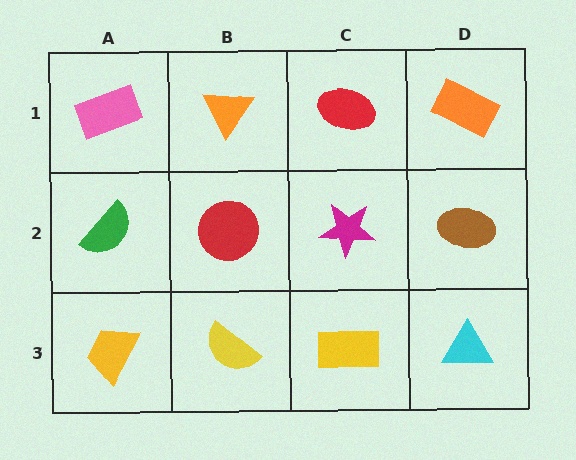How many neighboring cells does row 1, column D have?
2.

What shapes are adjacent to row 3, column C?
A magenta star (row 2, column C), a yellow semicircle (row 3, column B), a cyan triangle (row 3, column D).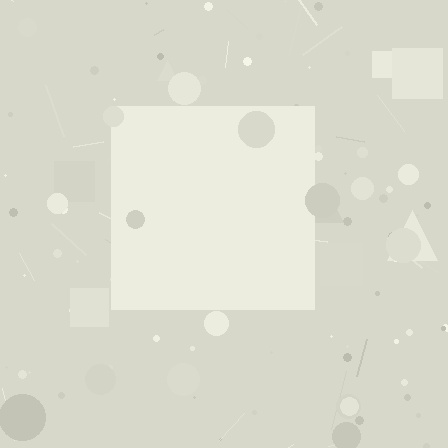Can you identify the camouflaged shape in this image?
The camouflaged shape is a square.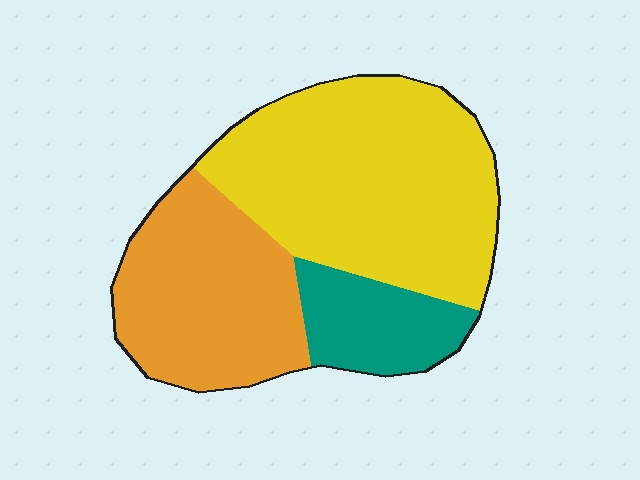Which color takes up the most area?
Yellow, at roughly 50%.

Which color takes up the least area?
Teal, at roughly 15%.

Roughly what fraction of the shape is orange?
Orange covers roughly 35% of the shape.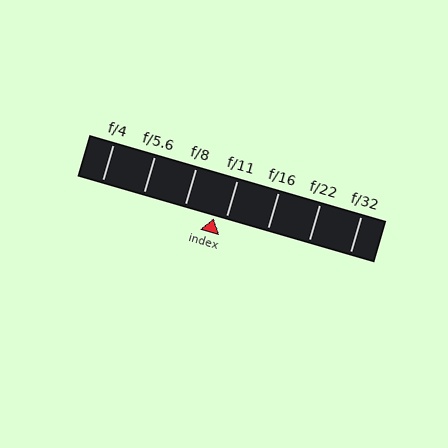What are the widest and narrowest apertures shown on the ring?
The widest aperture shown is f/4 and the narrowest is f/32.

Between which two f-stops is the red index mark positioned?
The index mark is between f/8 and f/11.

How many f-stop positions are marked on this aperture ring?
There are 7 f-stop positions marked.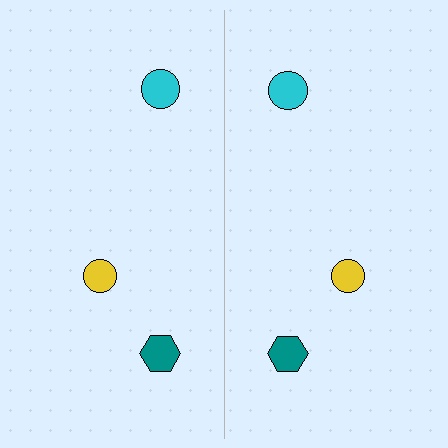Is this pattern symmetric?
Yes, this pattern has bilateral (reflection) symmetry.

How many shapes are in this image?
There are 6 shapes in this image.